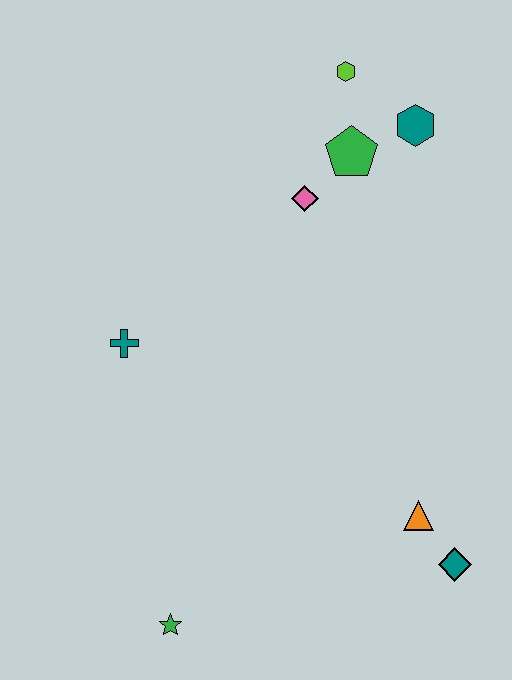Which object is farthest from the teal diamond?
The lime hexagon is farthest from the teal diamond.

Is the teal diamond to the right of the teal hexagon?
Yes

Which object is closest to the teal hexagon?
The green pentagon is closest to the teal hexagon.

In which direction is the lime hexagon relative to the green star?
The lime hexagon is above the green star.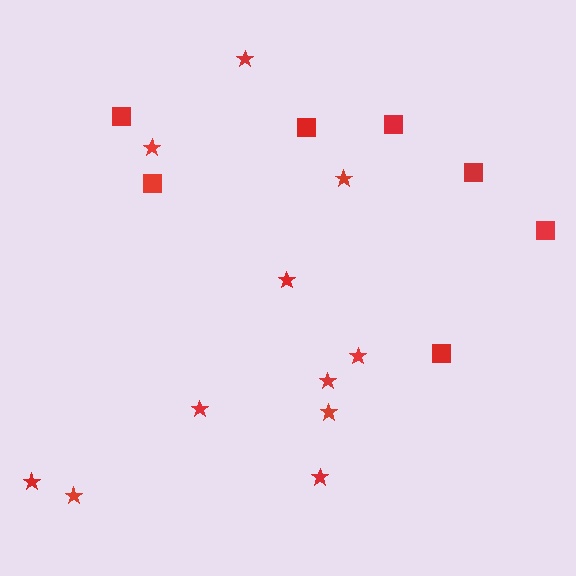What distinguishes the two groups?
There are 2 groups: one group of stars (11) and one group of squares (7).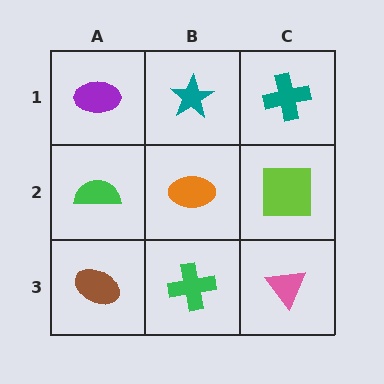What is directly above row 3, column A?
A green semicircle.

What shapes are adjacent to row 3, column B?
An orange ellipse (row 2, column B), a brown ellipse (row 3, column A), a pink triangle (row 3, column C).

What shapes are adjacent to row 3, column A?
A green semicircle (row 2, column A), a green cross (row 3, column B).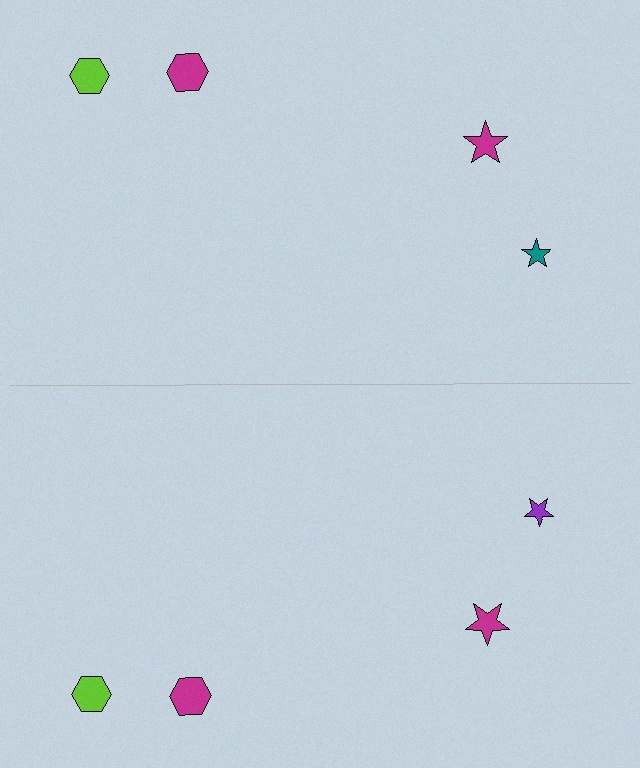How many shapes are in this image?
There are 8 shapes in this image.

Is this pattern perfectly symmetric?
No, the pattern is not perfectly symmetric. The purple star on the bottom side breaks the symmetry — its mirror counterpart is teal.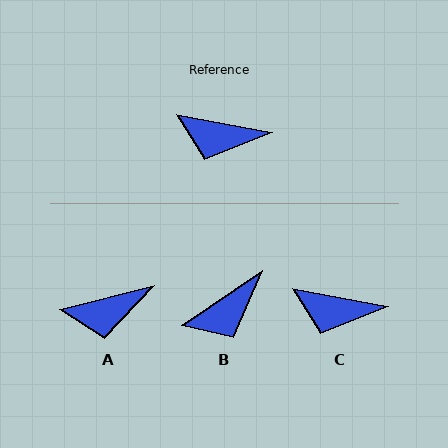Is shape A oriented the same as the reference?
No, it is off by about 25 degrees.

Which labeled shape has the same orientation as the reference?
C.